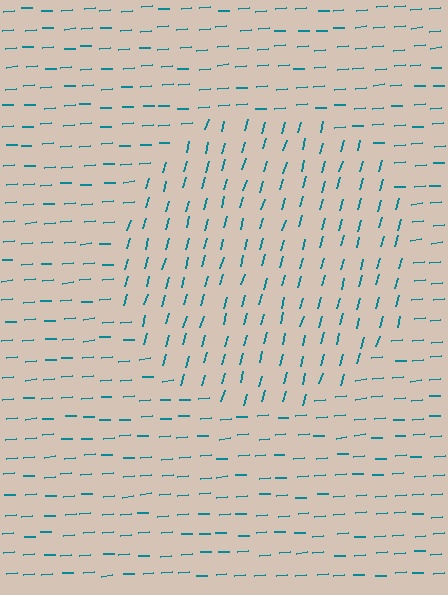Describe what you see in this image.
The image is filled with small teal line segments. A circle region in the image has lines oriented differently from the surrounding lines, creating a visible texture boundary.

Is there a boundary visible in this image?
Yes, there is a texture boundary formed by a change in line orientation.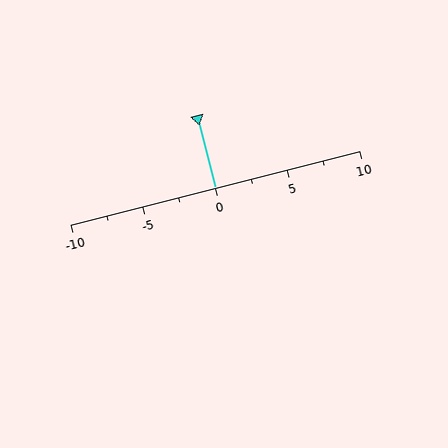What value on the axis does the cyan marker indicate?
The marker indicates approximately 0.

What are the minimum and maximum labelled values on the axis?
The axis runs from -10 to 10.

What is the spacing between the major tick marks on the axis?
The major ticks are spaced 5 apart.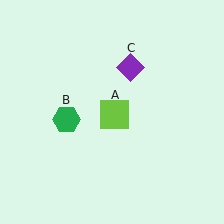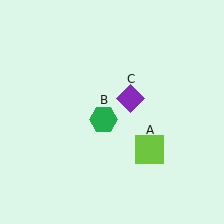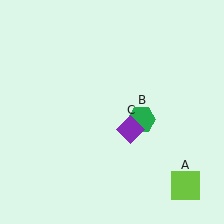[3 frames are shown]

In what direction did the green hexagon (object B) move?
The green hexagon (object B) moved right.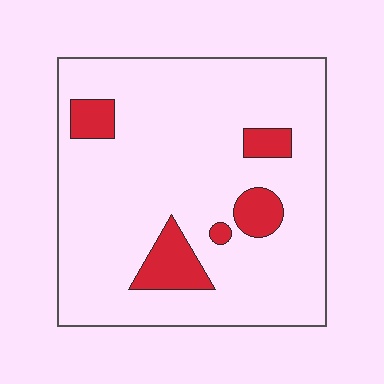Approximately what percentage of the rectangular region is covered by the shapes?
Approximately 10%.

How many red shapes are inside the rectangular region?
5.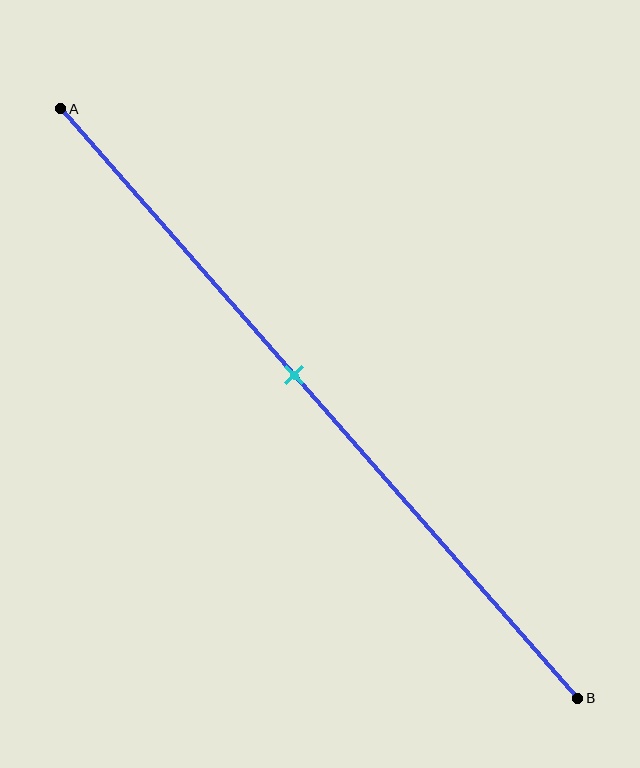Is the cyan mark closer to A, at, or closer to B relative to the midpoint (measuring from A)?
The cyan mark is closer to point A than the midpoint of segment AB.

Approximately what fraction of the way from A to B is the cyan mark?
The cyan mark is approximately 45% of the way from A to B.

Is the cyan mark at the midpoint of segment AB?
No, the mark is at about 45% from A, not at the 50% midpoint.